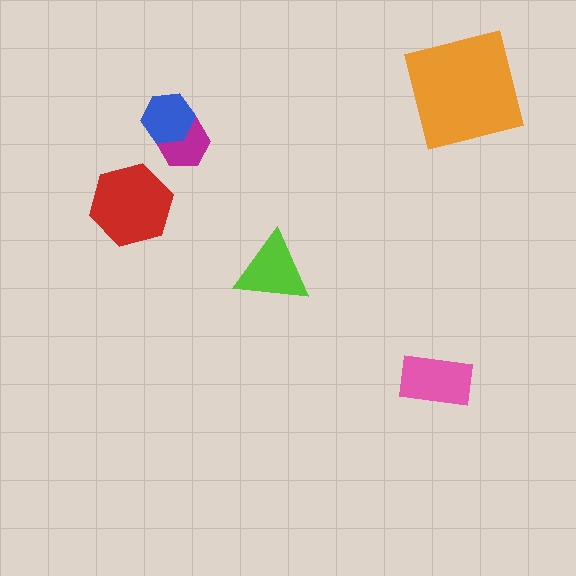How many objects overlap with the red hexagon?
0 objects overlap with the red hexagon.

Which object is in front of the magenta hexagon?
The blue hexagon is in front of the magenta hexagon.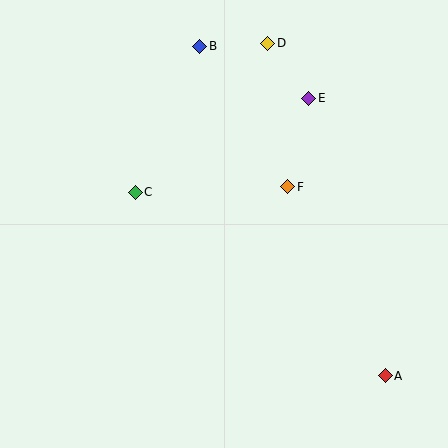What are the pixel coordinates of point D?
Point D is at (268, 43).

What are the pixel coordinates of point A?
Point A is at (385, 376).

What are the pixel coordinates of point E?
Point E is at (309, 98).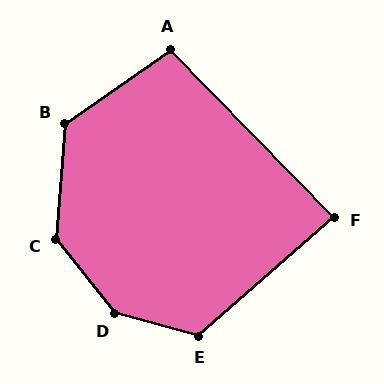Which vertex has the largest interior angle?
D, at approximately 143 degrees.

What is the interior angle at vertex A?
Approximately 99 degrees (obtuse).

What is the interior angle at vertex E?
Approximately 124 degrees (obtuse).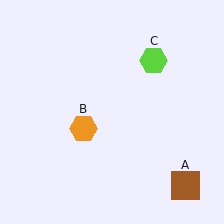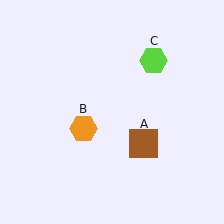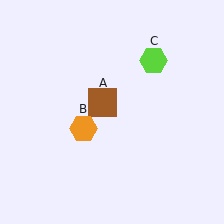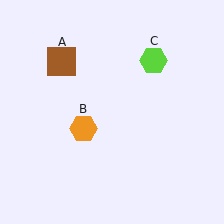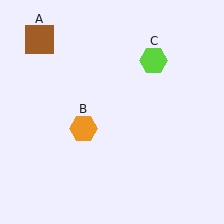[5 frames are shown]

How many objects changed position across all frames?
1 object changed position: brown square (object A).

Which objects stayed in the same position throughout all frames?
Orange hexagon (object B) and lime hexagon (object C) remained stationary.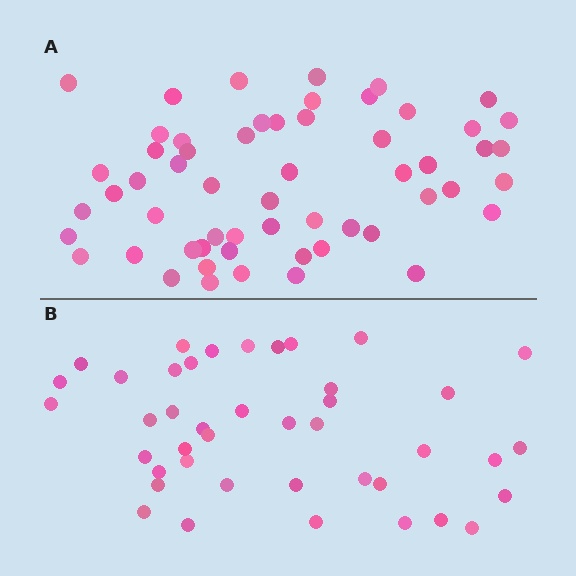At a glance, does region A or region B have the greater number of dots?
Region A (the top region) has more dots.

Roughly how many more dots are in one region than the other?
Region A has approximately 15 more dots than region B.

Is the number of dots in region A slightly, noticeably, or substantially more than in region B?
Region A has noticeably more, but not dramatically so. The ratio is roughly 1.4 to 1.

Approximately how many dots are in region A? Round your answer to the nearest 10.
About 60 dots. (The exact count is 57, which rounds to 60.)